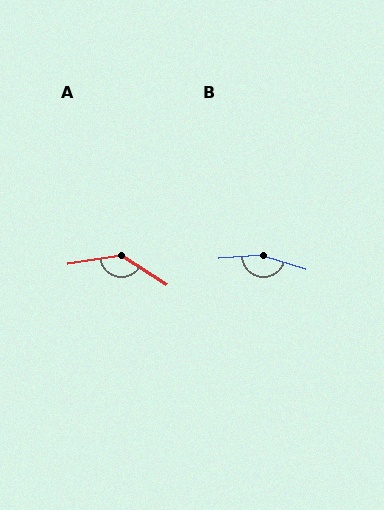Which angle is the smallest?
A, at approximately 139 degrees.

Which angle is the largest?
B, at approximately 158 degrees.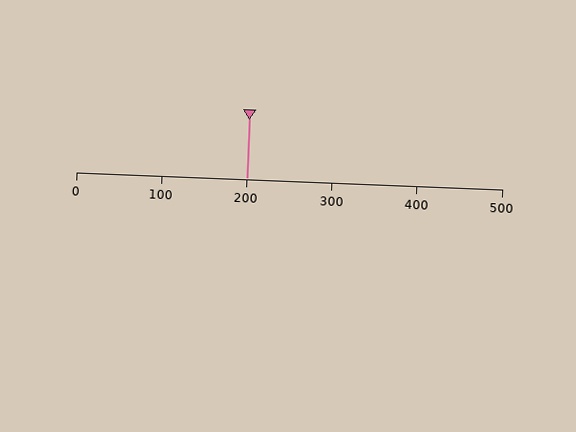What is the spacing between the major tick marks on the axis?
The major ticks are spaced 100 apart.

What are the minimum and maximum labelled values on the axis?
The axis runs from 0 to 500.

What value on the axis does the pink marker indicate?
The marker indicates approximately 200.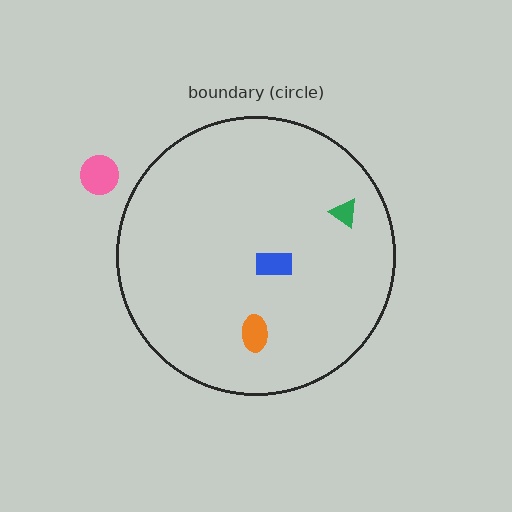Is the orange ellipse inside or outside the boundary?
Inside.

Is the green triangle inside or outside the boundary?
Inside.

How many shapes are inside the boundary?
3 inside, 1 outside.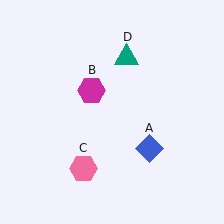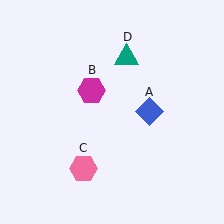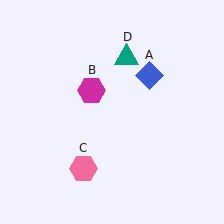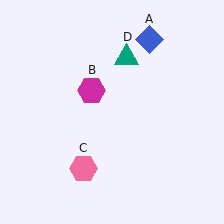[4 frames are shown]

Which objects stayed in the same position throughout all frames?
Magenta hexagon (object B) and pink hexagon (object C) and teal triangle (object D) remained stationary.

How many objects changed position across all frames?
1 object changed position: blue diamond (object A).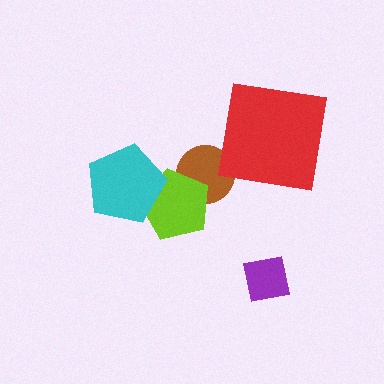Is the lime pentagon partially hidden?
Yes, it is partially covered by another shape.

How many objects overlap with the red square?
0 objects overlap with the red square.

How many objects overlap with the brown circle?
1 object overlaps with the brown circle.